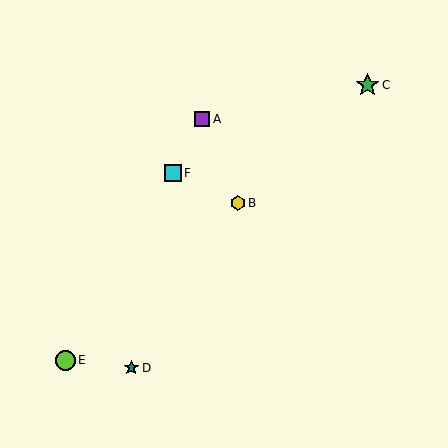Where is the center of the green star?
The center of the green star is at (367, 85).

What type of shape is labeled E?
Shape E is a lime circle.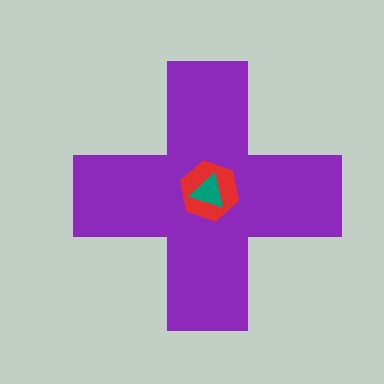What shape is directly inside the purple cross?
The red hexagon.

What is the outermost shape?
The purple cross.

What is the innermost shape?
The teal triangle.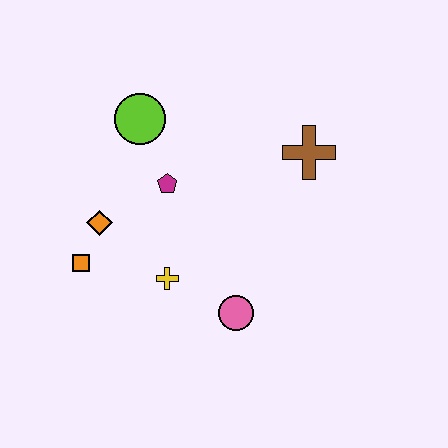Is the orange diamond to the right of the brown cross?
No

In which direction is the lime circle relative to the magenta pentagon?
The lime circle is above the magenta pentagon.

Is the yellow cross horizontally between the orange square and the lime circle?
No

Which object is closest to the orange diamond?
The orange square is closest to the orange diamond.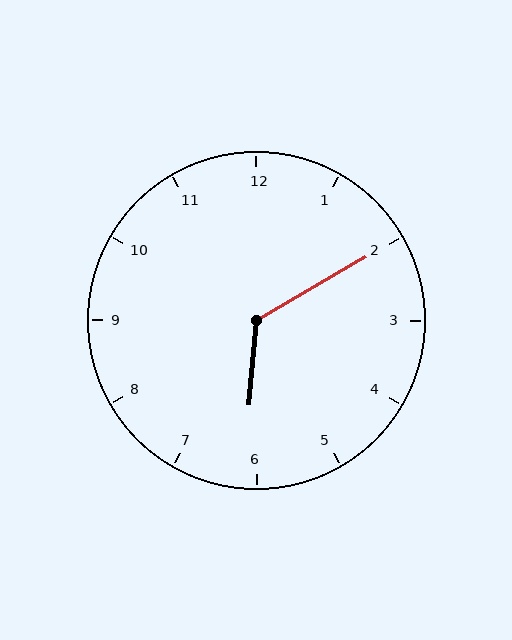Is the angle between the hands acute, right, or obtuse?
It is obtuse.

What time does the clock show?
6:10.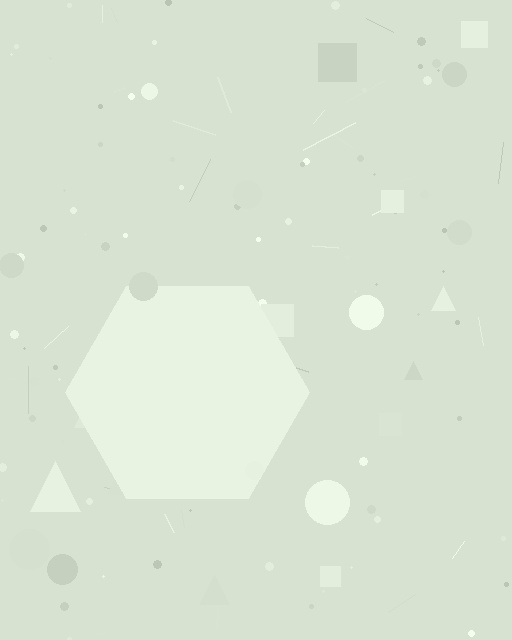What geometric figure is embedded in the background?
A hexagon is embedded in the background.